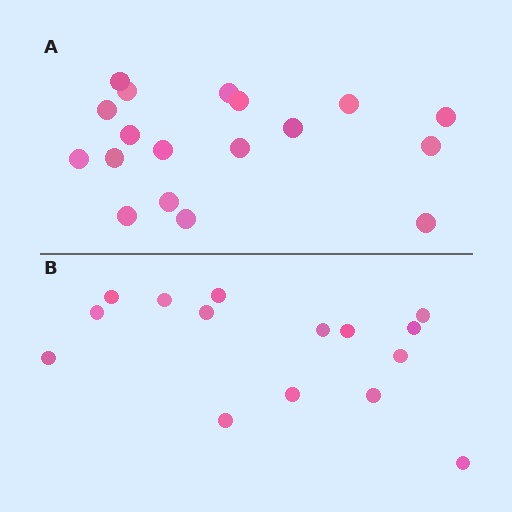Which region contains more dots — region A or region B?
Region A (the top region) has more dots.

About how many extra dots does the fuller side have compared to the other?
Region A has just a few more — roughly 2 or 3 more dots than region B.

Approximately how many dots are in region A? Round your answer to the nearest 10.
About 20 dots. (The exact count is 18, which rounds to 20.)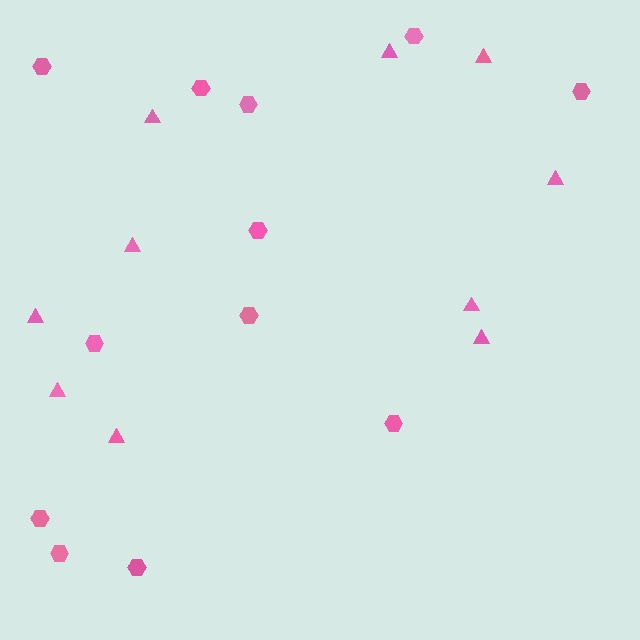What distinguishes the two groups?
There are 2 groups: one group of hexagons (12) and one group of triangles (10).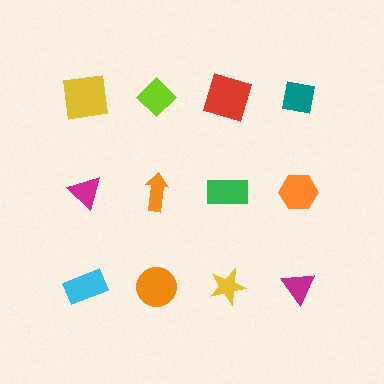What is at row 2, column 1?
A magenta triangle.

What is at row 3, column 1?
A cyan rectangle.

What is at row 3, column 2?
An orange circle.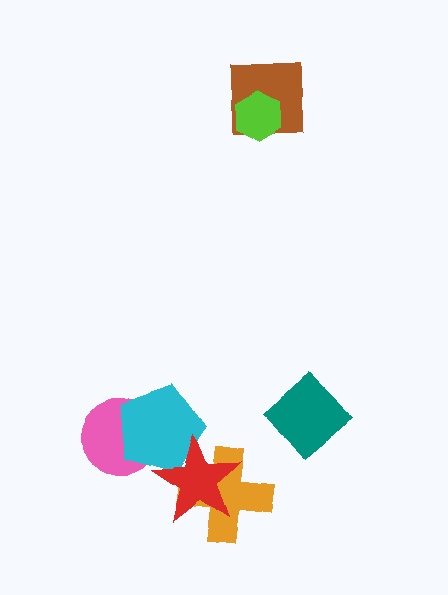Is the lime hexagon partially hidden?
No, no other shape covers it.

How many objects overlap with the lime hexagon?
1 object overlaps with the lime hexagon.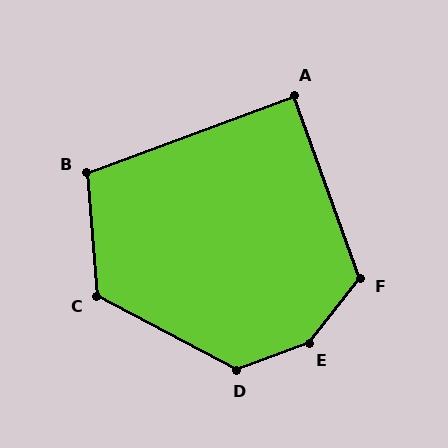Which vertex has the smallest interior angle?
A, at approximately 89 degrees.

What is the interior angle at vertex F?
Approximately 122 degrees (obtuse).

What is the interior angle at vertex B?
Approximately 106 degrees (obtuse).